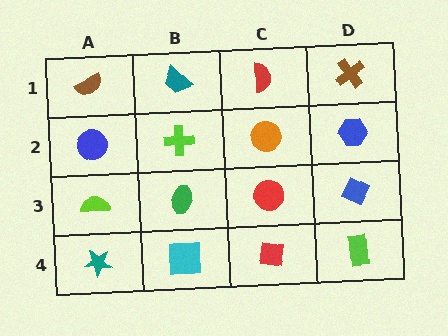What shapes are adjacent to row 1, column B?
A lime cross (row 2, column B), a brown semicircle (row 1, column A), a red semicircle (row 1, column C).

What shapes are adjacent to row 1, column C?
An orange circle (row 2, column C), a teal trapezoid (row 1, column B), a brown cross (row 1, column D).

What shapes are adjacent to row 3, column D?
A blue hexagon (row 2, column D), a lime rectangle (row 4, column D), a red circle (row 3, column C).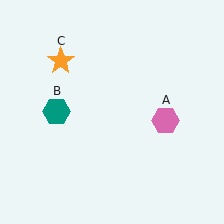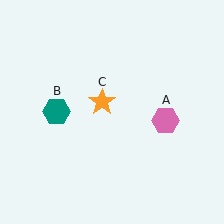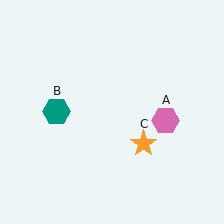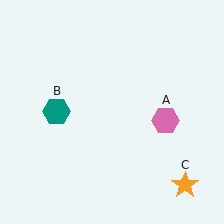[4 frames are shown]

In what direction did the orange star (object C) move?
The orange star (object C) moved down and to the right.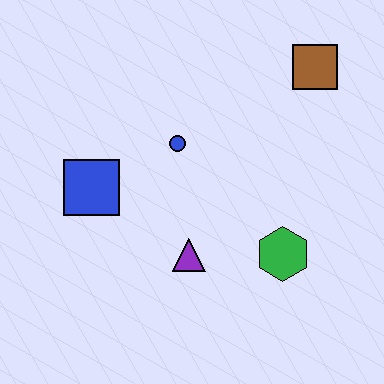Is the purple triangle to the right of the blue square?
Yes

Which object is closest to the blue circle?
The blue square is closest to the blue circle.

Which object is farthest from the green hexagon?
The blue square is farthest from the green hexagon.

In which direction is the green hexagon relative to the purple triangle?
The green hexagon is to the right of the purple triangle.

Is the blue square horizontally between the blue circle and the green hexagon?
No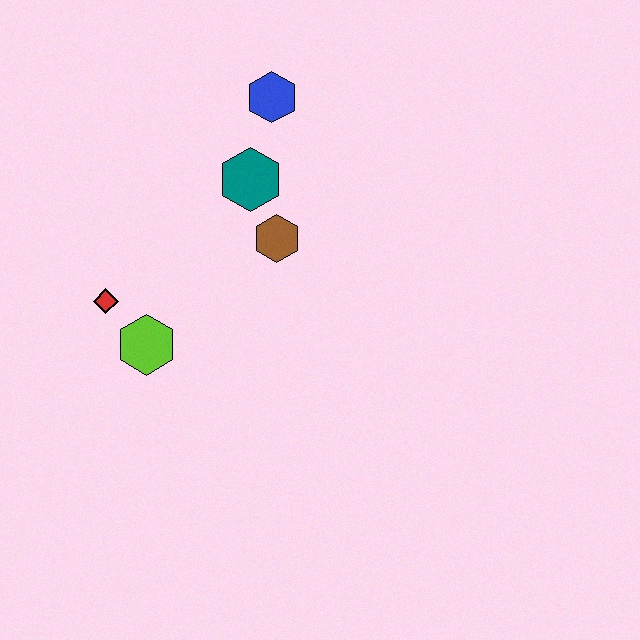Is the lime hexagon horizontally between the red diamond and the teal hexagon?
Yes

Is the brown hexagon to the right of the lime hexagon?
Yes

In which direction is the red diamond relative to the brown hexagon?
The red diamond is to the left of the brown hexagon.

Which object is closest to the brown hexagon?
The teal hexagon is closest to the brown hexagon.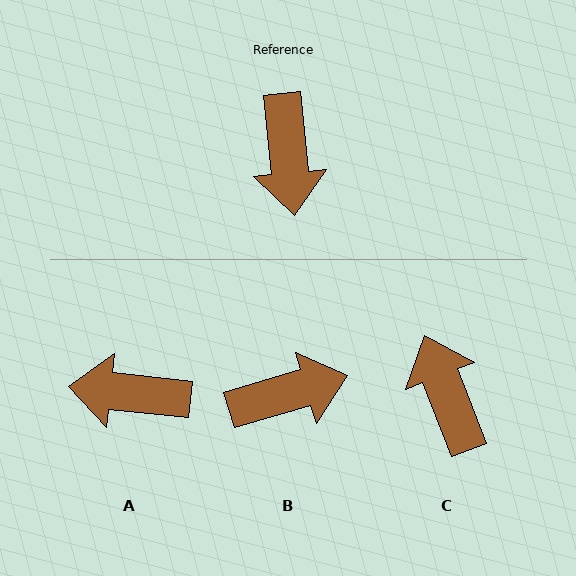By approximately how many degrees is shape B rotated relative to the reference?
Approximately 100 degrees counter-clockwise.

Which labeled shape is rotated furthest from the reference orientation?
C, about 164 degrees away.